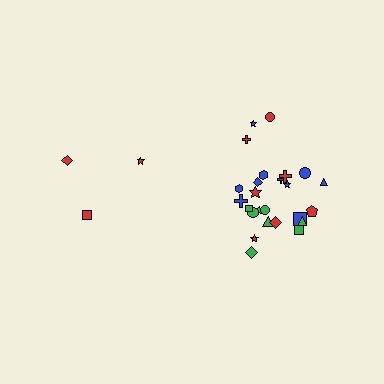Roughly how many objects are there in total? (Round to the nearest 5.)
Roughly 30 objects in total.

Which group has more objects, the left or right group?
The right group.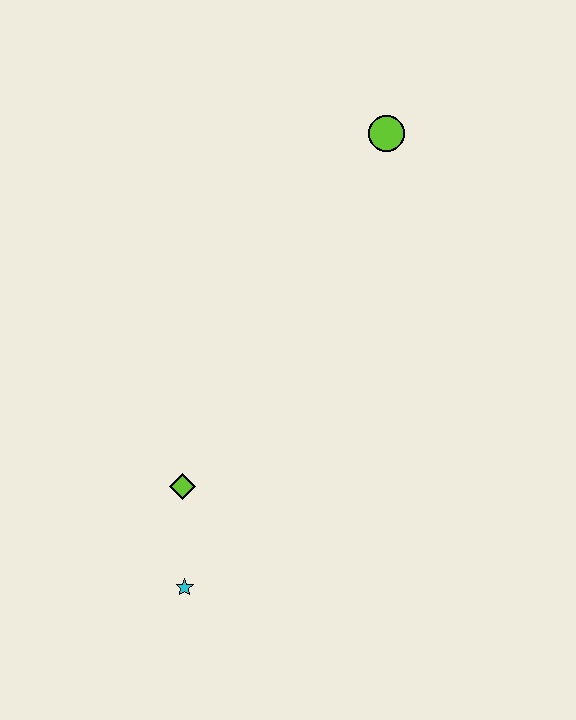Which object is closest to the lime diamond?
The cyan star is closest to the lime diamond.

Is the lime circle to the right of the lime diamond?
Yes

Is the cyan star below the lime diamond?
Yes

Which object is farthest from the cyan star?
The lime circle is farthest from the cyan star.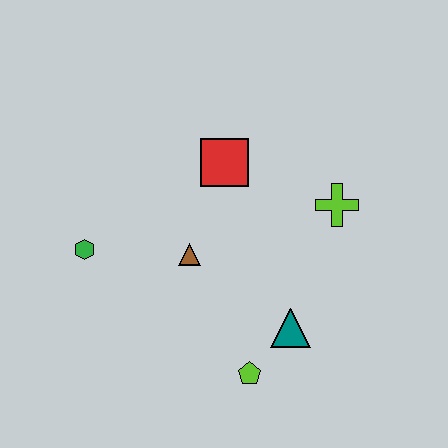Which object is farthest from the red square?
The lime pentagon is farthest from the red square.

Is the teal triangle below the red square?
Yes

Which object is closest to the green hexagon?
The brown triangle is closest to the green hexagon.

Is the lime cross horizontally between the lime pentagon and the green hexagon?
No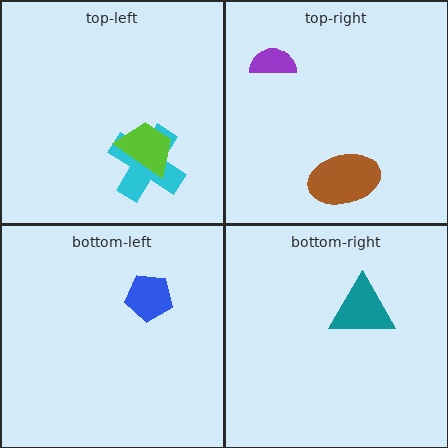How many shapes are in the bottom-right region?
1.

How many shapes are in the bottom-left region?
1.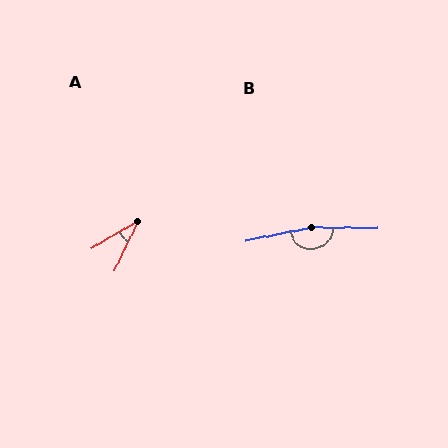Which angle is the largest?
B, at approximately 168 degrees.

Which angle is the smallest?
A, at approximately 34 degrees.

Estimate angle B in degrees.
Approximately 168 degrees.